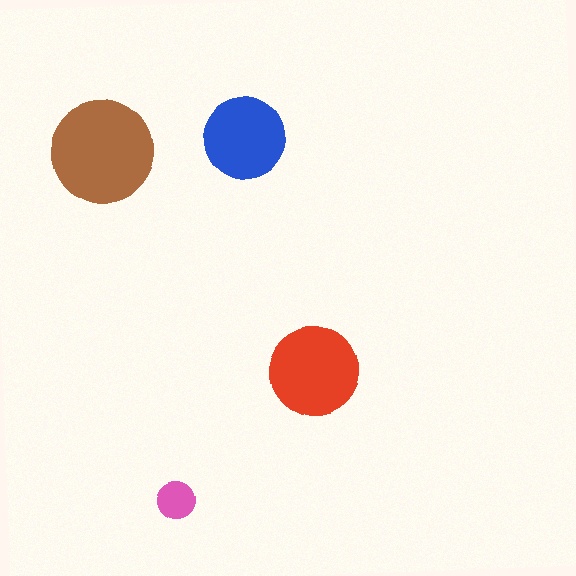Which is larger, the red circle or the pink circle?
The red one.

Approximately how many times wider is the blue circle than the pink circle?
About 2 times wider.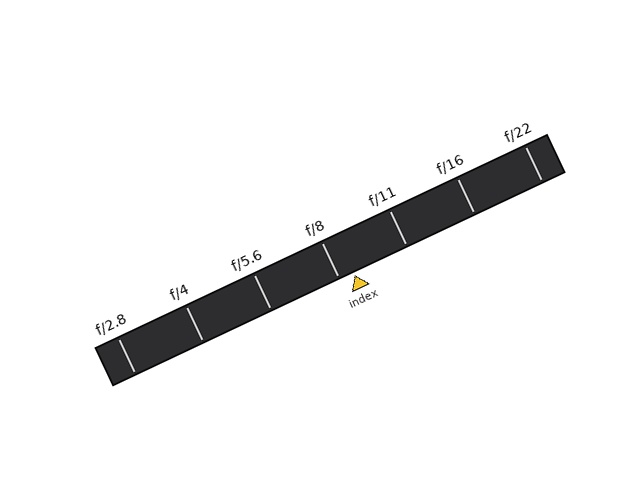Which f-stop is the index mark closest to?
The index mark is closest to f/8.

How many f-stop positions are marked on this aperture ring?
There are 7 f-stop positions marked.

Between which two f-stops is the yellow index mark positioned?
The index mark is between f/8 and f/11.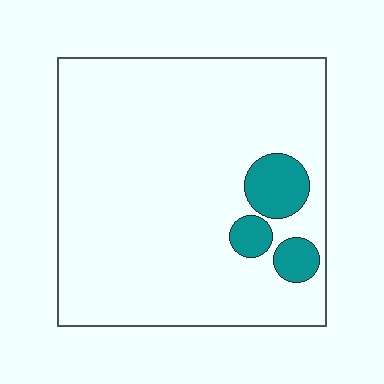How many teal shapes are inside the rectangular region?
3.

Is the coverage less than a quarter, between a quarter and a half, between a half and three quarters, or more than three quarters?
Less than a quarter.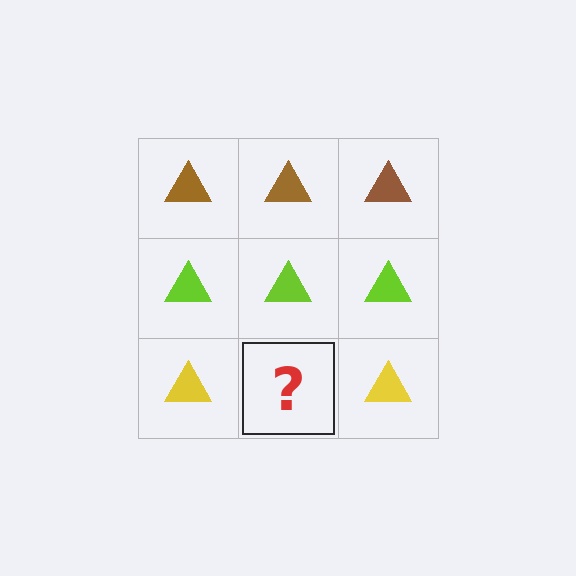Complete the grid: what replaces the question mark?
The question mark should be replaced with a yellow triangle.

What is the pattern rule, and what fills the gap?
The rule is that each row has a consistent color. The gap should be filled with a yellow triangle.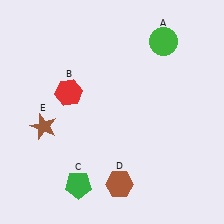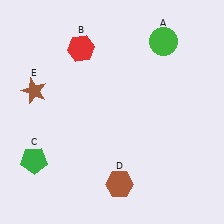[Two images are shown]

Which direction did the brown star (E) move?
The brown star (E) moved up.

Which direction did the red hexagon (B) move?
The red hexagon (B) moved up.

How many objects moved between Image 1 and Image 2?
3 objects moved between the two images.